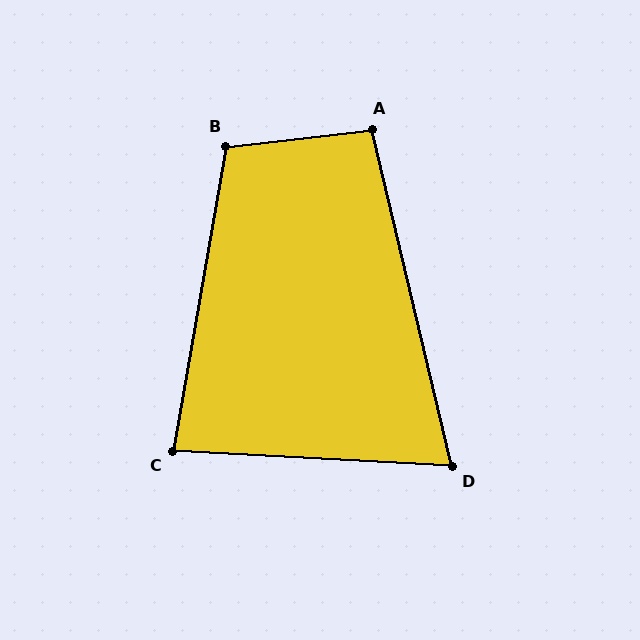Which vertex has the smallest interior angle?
D, at approximately 74 degrees.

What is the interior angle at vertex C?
Approximately 83 degrees (acute).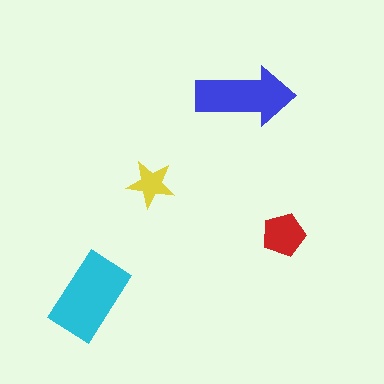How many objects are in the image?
There are 4 objects in the image.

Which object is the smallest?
The yellow star.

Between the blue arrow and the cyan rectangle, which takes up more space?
The cyan rectangle.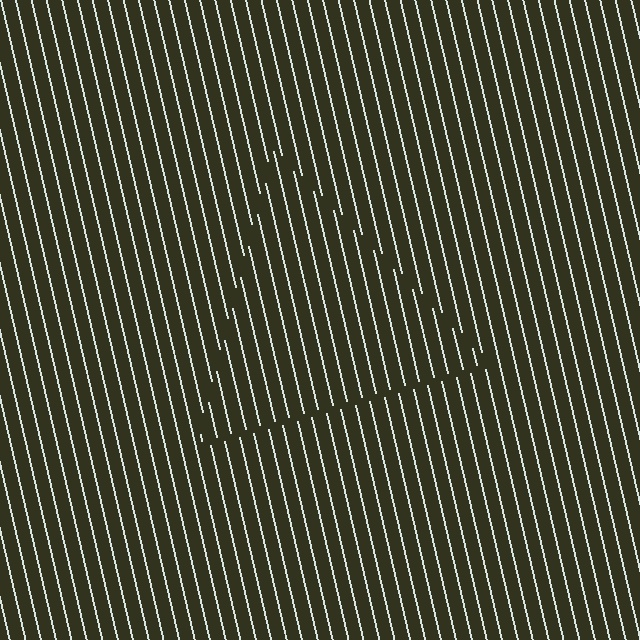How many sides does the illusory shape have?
3 sides — the line-ends trace a triangle.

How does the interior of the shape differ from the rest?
The interior of the shape contains the same grating, shifted by half a period — the contour is defined by the phase discontinuity where line-ends from the inner and outer gratings abut.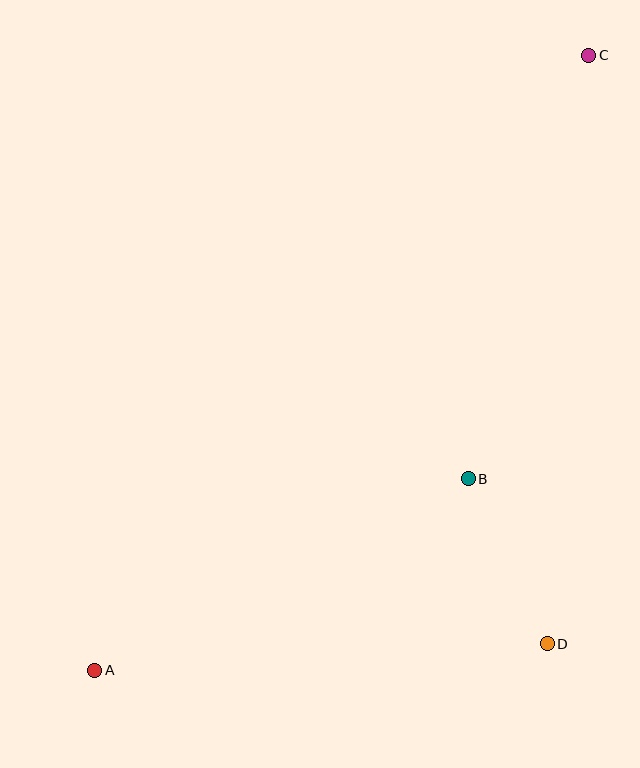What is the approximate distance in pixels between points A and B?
The distance between A and B is approximately 419 pixels.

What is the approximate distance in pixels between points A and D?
The distance between A and D is approximately 453 pixels.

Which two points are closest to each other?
Points B and D are closest to each other.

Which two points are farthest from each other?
Points A and C are farthest from each other.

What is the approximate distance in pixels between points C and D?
The distance between C and D is approximately 590 pixels.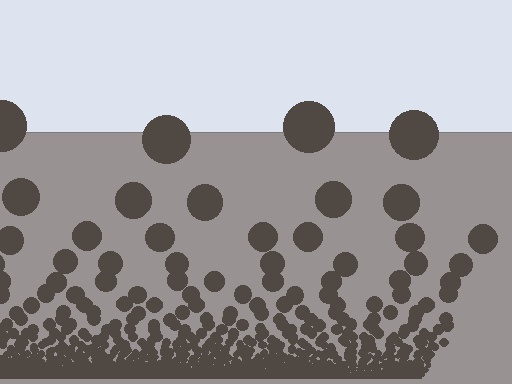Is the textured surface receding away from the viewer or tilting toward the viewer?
The surface appears to tilt toward the viewer. Texture elements get larger and sparser toward the top.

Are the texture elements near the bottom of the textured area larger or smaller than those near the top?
Smaller. The gradient is inverted — elements near the bottom are smaller and denser.